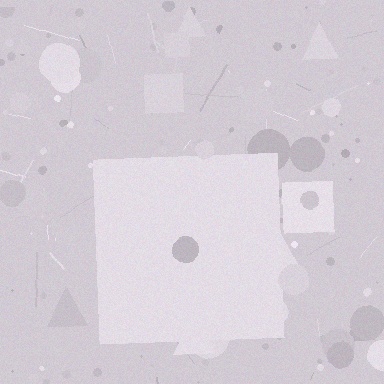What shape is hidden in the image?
A square is hidden in the image.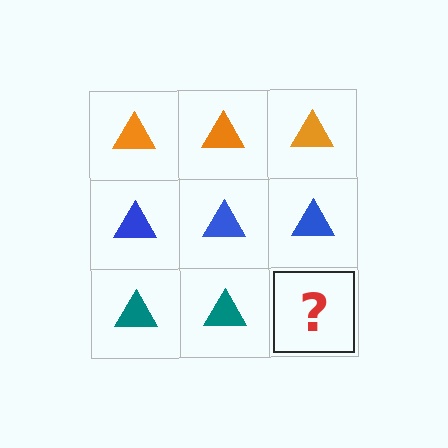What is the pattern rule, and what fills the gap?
The rule is that each row has a consistent color. The gap should be filled with a teal triangle.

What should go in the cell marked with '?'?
The missing cell should contain a teal triangle.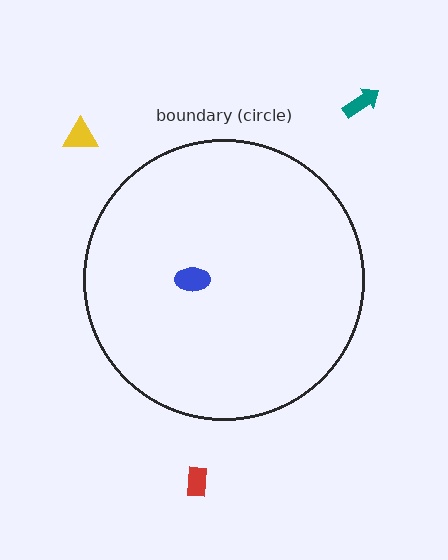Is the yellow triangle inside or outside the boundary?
Outside.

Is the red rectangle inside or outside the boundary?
Outside.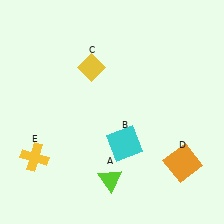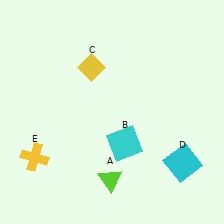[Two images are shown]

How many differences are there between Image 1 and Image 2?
There is 1 difference between the two images.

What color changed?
The square (D) changed from orange in Image 1 to cyan in Image 2.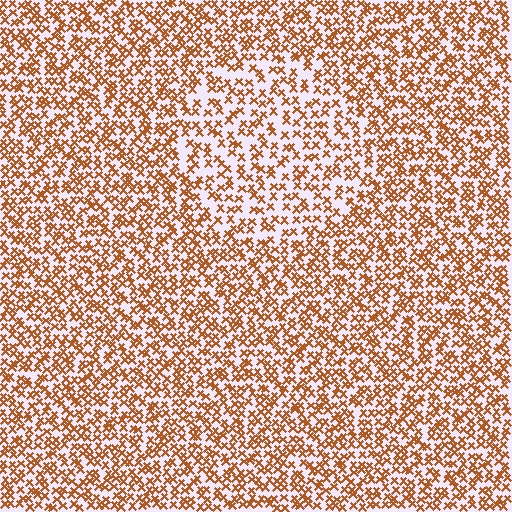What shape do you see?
I see a circle.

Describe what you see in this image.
The image contains small brown elements arranged at two different densities. A circle-shaped region is visible where the elements are less densely packed than the surrounding area.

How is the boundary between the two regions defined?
The boundary is defined by a change in element density (approximately 1.6x ratio). All elements are the same color, size, and shape.